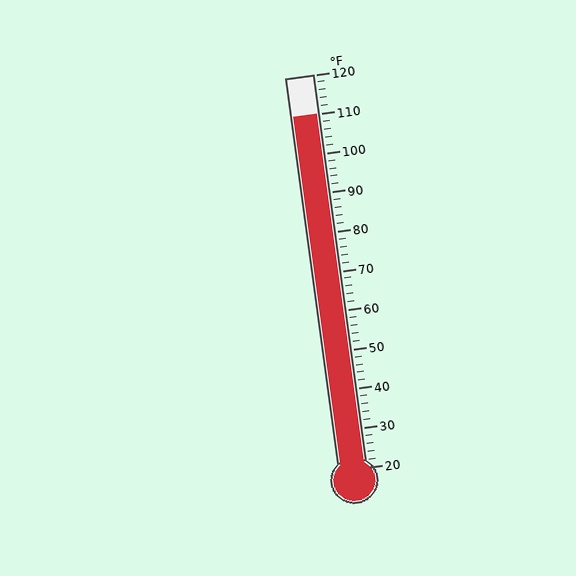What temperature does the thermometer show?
The thermometer shows approximately 110°F.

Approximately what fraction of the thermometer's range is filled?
The thermometer is filled to approximately 90% of its range.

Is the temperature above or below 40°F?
The temperature is above 40°F.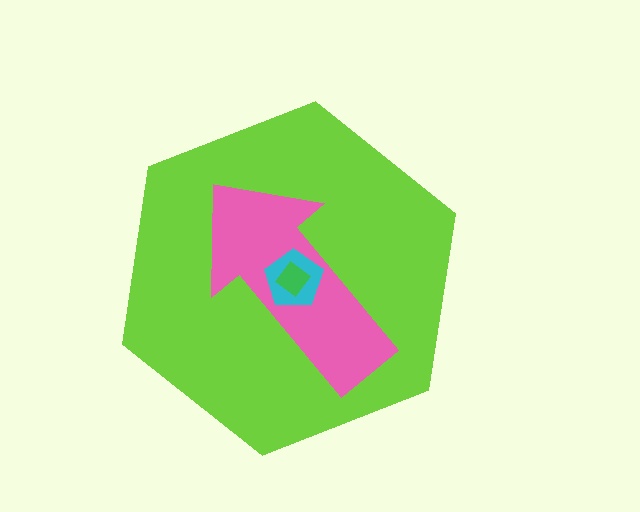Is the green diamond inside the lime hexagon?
Yes.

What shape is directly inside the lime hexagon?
The pink arrow.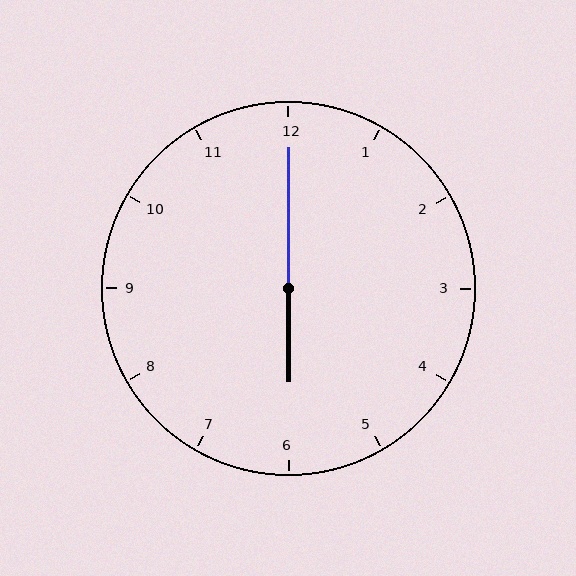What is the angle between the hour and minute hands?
Approximately 180 degrees.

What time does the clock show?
6:00.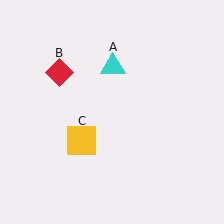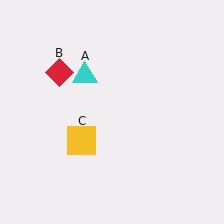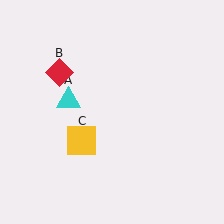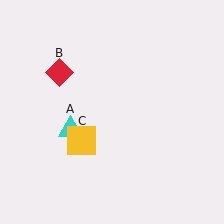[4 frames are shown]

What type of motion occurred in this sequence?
The cyan triangle (object A) rotated counterclockwise around the center of the scene.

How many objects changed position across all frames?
1 object changed position: cyan triangle (object A).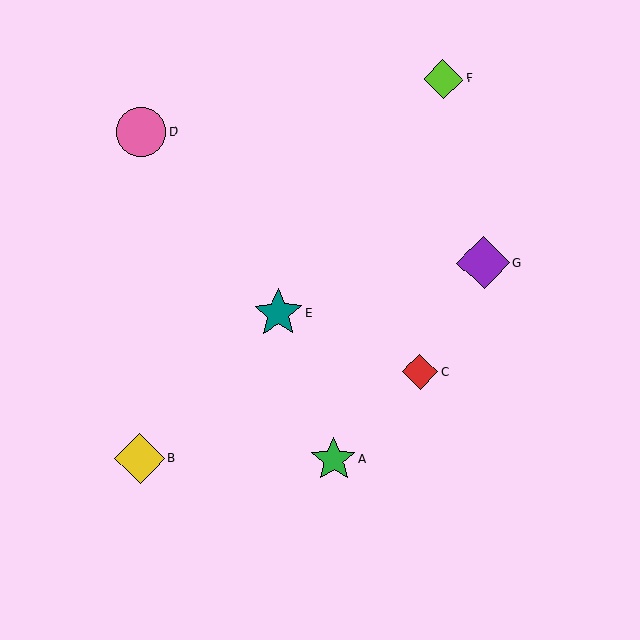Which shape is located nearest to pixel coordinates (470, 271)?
The purple diamond (labeled G) at (484, 263) is nearest to that location.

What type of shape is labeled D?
Shape D is a pink circle.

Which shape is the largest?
The purple diamond (labeled G) is the largest.